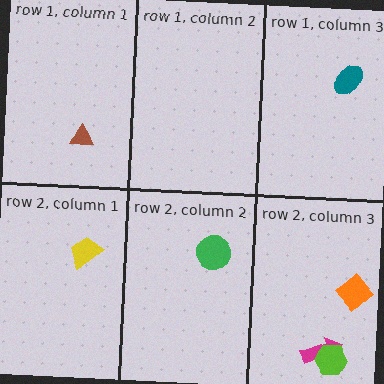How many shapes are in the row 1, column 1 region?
1.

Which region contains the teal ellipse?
The row 1, column 3 region.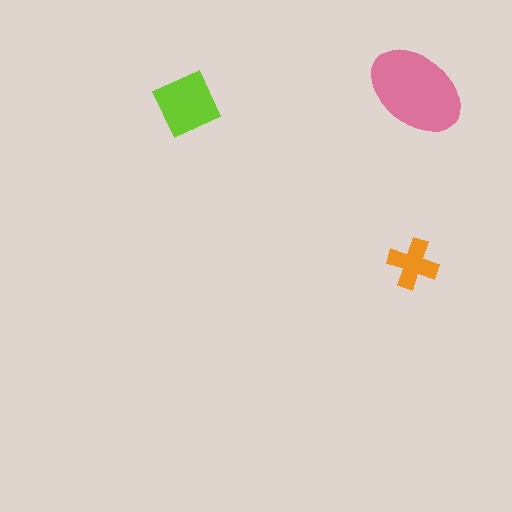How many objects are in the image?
There are 3 objects in the image.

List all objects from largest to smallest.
The pink ellipse, the lime square, the orange cross.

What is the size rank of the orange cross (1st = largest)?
3rd.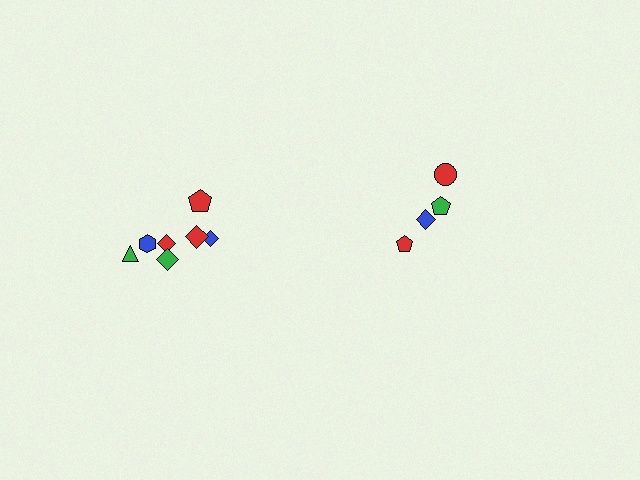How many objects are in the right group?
There are 4 objects.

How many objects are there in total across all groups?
There are 11 objects.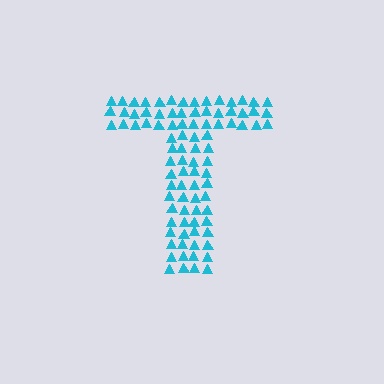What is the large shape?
The large shape is the letter T.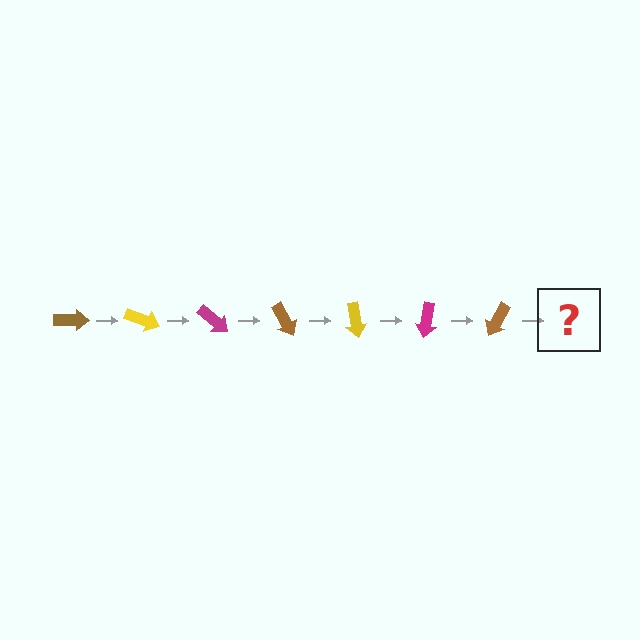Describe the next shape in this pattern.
It should be a yellow arrow, rotated 140 degrees from the start.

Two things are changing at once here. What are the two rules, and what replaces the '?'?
The two rules are that it rotates 20 degrees each step and the color cycles through brown, yellow, and magenta. The '?' should be a yellow arrow, rotated 140 degrees from the start.